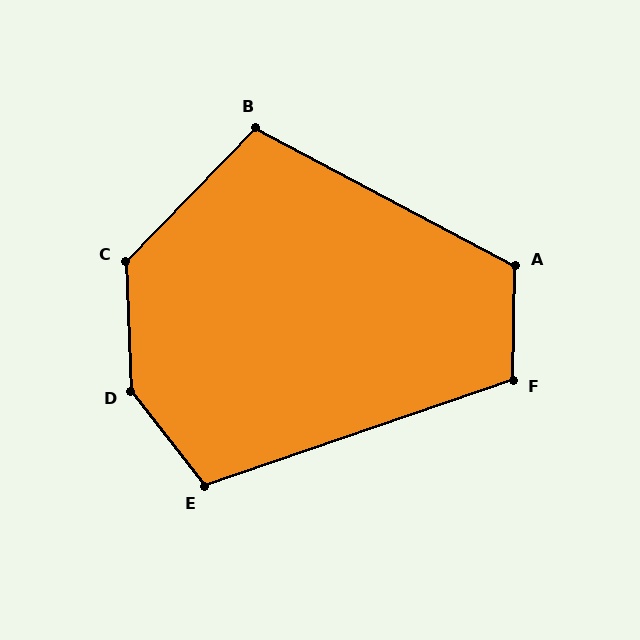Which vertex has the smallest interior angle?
B, at approximately 106 degrees.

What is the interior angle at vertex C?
Approximately 134 degrees (obtuse).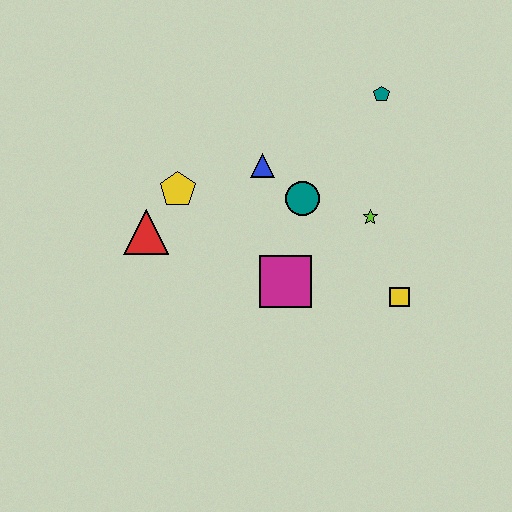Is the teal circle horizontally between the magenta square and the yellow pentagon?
No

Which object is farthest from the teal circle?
The red triangle is farthest from the teal circle.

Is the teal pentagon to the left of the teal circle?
No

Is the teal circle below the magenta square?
No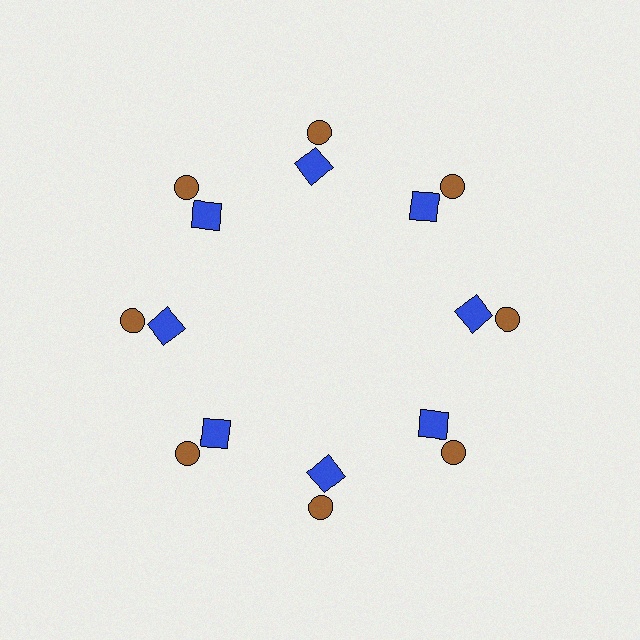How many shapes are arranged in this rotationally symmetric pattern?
There are 16 shapes, arranged in 8 groups of 2.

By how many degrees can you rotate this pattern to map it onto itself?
The pattern maps onto itself every 45 degrees of rotation.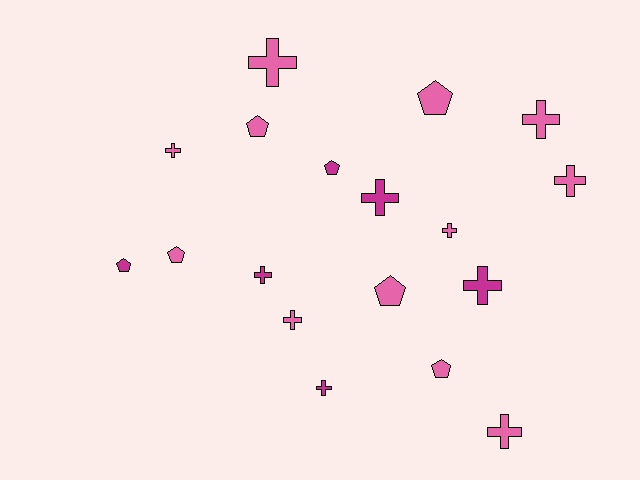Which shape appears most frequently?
Cross, with 11 objects.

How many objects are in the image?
There are 18 objects.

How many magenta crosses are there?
There are 4 magenta crosses.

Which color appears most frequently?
Pink, with 12 objects.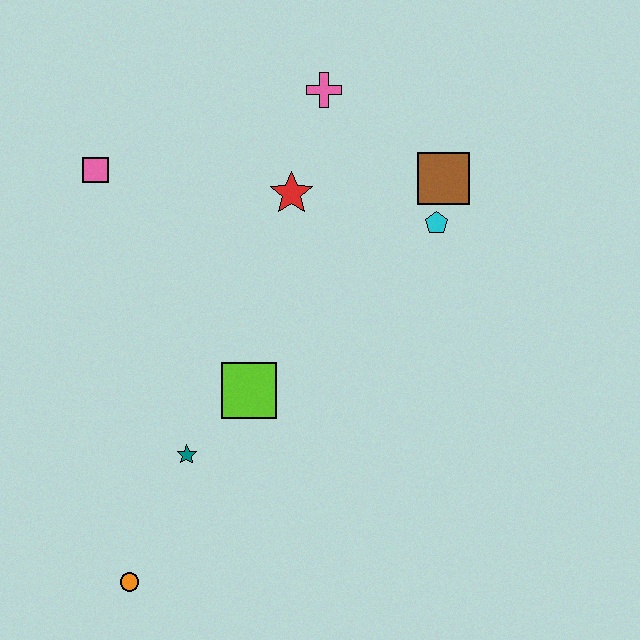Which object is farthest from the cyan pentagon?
The orange circle is farthest from the cyan pentagon.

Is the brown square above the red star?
Yes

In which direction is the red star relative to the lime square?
The red star is above the lime square.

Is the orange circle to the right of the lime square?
No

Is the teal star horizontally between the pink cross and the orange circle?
Yes